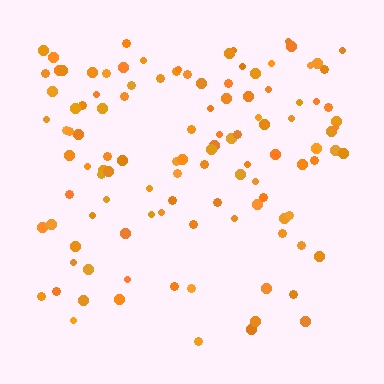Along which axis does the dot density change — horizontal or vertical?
Vertical.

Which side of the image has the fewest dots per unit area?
The bottom.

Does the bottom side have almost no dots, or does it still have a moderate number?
Still a moderate number, just noticeably fewer than the top.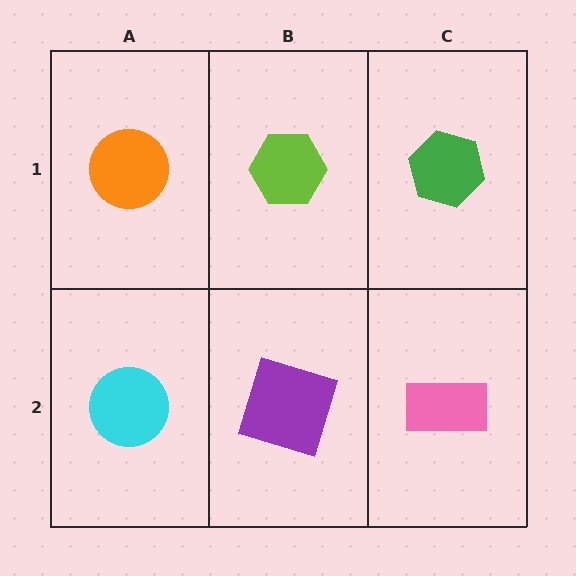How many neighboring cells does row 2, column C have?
2.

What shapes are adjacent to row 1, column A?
A cyan circle (row 2, column A), a lime hexagon (row 1, column B).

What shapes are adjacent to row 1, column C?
A pink rectangle (row 2, column C), a lime hexagon (row 1, column B).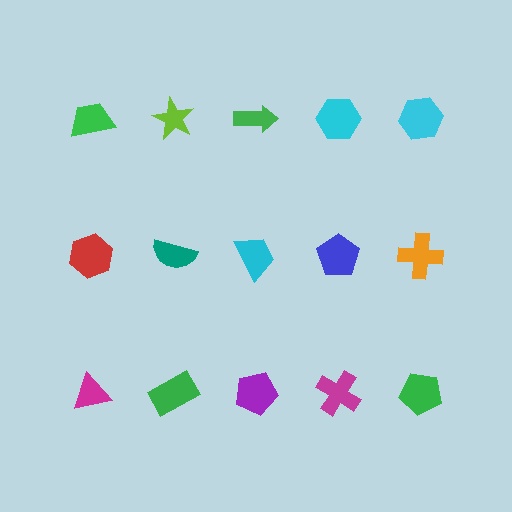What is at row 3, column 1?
A magenta triangle.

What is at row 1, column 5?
A cyan hexagon.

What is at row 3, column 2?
A green rectangle.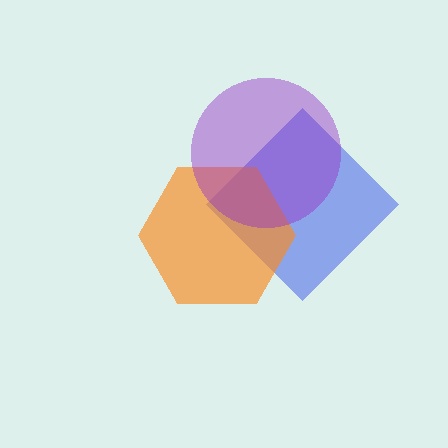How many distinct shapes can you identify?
There are 3 distinct shapes: a blue diamond, an orange hexagon, a purple circle.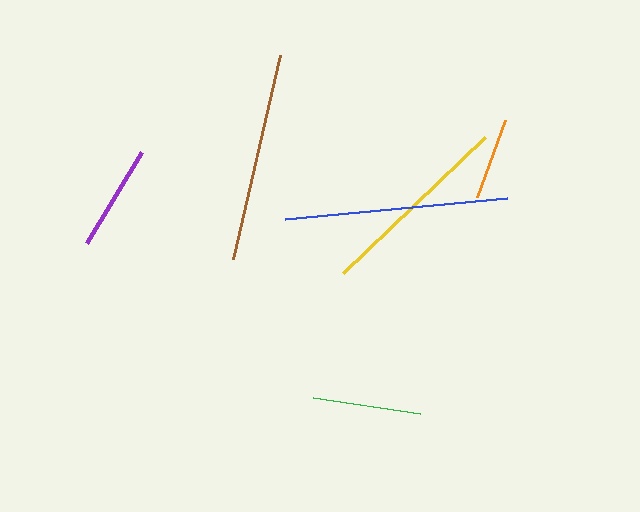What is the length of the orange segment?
The orange segment is approximately 82 pixels long.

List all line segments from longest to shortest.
From longest to shortest: blue, brown, yellow, green, purple, orange.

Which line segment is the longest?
The blue line is the longest at approximately 224 pixels.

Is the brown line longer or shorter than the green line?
The brown line is longer than the green line.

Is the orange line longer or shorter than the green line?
The green line is longer than the orange line.